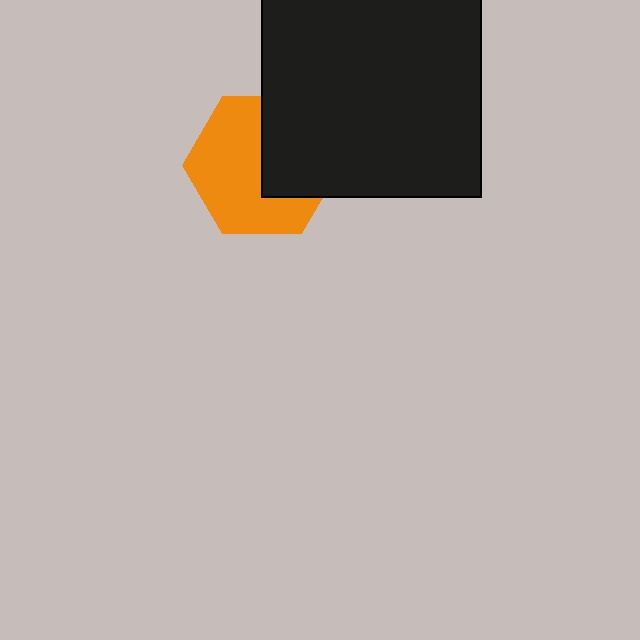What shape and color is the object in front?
The object in front is a black square.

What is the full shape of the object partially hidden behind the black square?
The partially hidden object is an orange hexagon.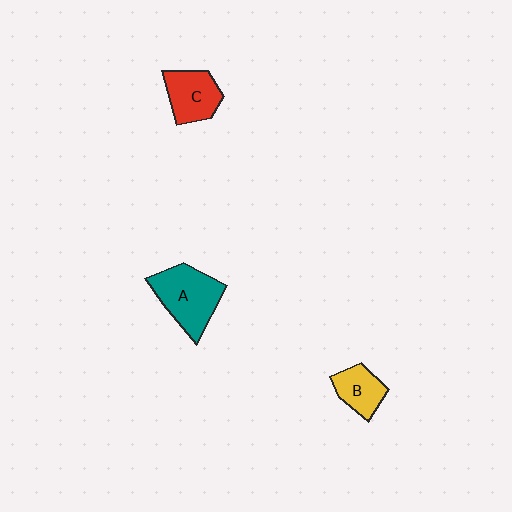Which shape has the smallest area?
Shape B (yellow).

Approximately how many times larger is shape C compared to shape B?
Approximately 1.3 times.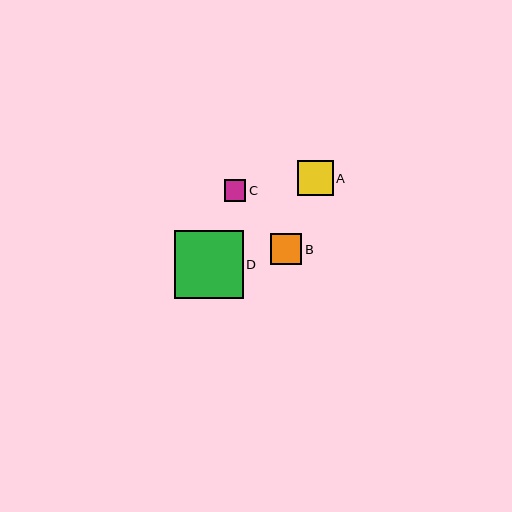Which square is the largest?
Square D is the largest with a size of approximately 69 pixels.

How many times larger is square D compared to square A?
Square D is approximately 1.9 times the size of square A.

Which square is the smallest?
Square C is the smallest with a size of approximately 21 pixels.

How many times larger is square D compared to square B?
Square D is approximately 2.2 times the size of square B.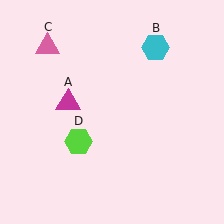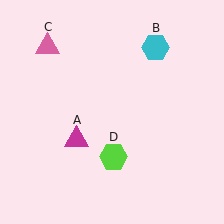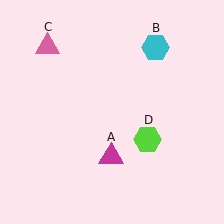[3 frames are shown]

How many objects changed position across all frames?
2 objects changed position: magenta triangle (object A), lime hexagon (object D).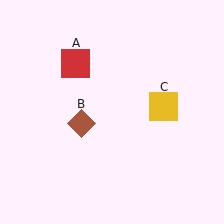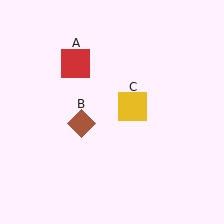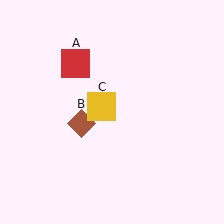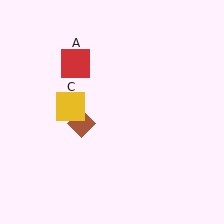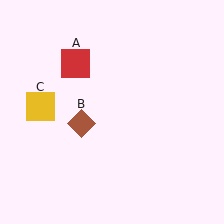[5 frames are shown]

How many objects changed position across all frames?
1 object changed position: yellow square (object C).